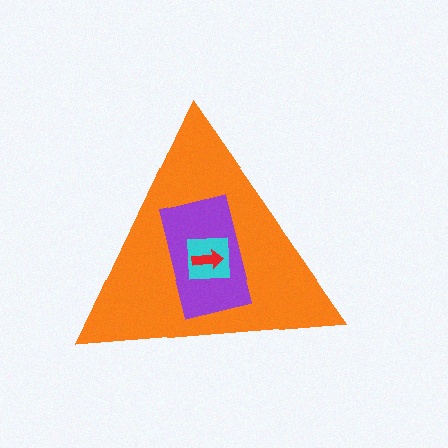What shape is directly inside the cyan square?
The red arrow.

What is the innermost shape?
The red arrow.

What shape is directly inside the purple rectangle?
The cyan square.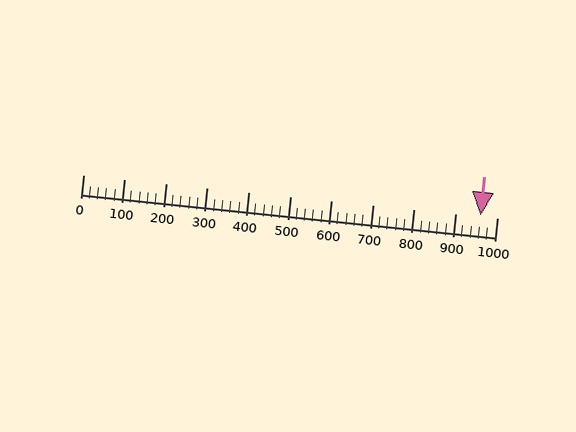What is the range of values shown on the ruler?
The ruler shows values from 0 to 1000.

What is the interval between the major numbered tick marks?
The major tick marks are spaced 100 units apart.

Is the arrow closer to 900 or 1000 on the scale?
The arrow is closer to 1000.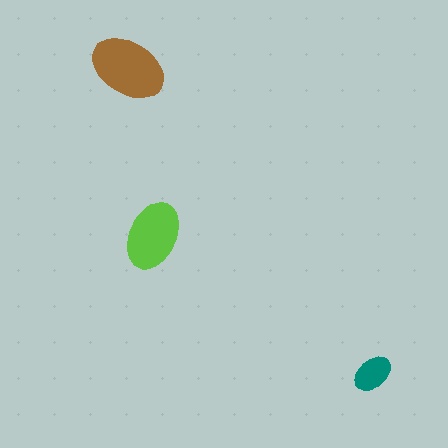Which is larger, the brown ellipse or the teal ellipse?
The brown one.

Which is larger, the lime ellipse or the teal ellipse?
The lime one.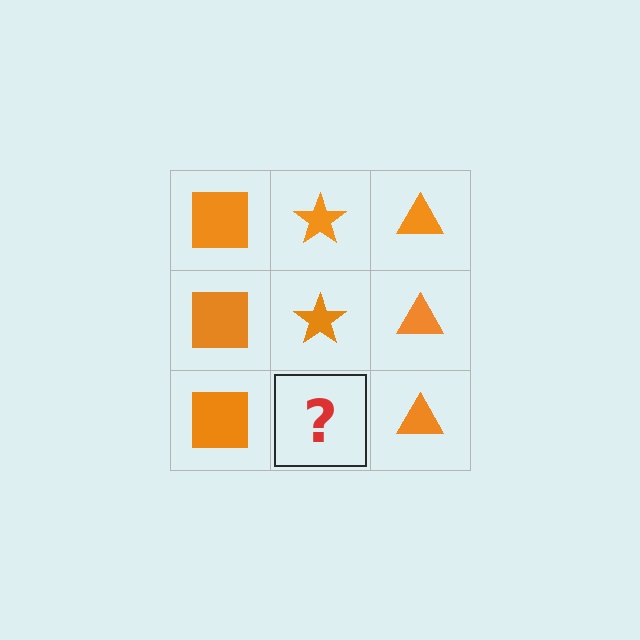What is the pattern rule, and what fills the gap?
The rule is that each column has a consistent shape. The gap should be filled with an orange star.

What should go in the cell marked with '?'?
The missing cell should contain an orange star.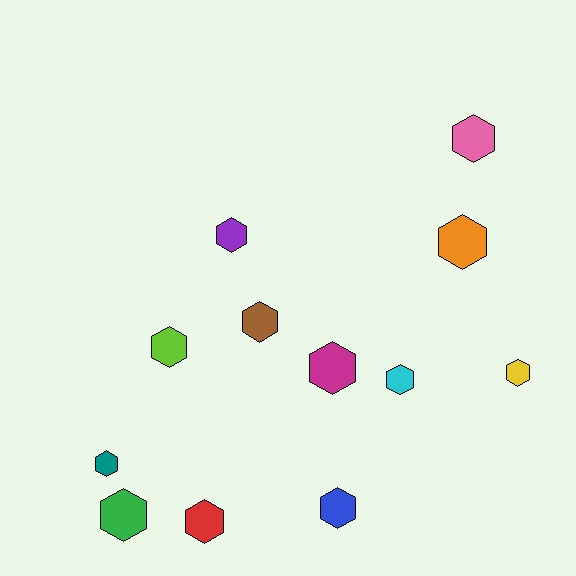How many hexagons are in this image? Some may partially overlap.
There are 12 hexagons.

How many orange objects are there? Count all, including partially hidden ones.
There is 1 orange object.